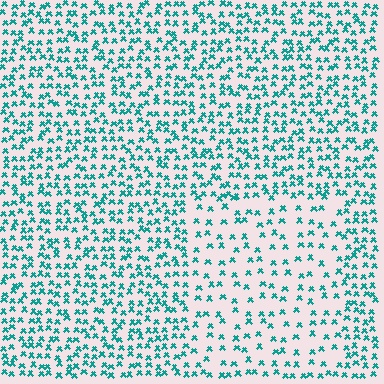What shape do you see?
I see a rectangle.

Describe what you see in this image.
The image contains small teal elements arranged at two different densities. A rectangle-shaped region is visible where the elements are less densely packed than the surrounding area.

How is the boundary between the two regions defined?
The boundary is defined by a change in element density (approximately 2.0x ratio). All elements are the same color, size, and shape.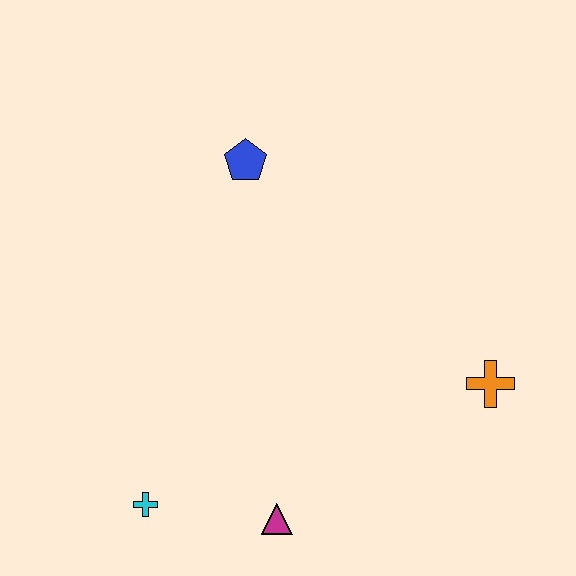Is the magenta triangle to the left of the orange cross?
Yes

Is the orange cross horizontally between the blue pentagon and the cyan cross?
No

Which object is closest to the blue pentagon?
The orange cross is closest to the blue pentagon.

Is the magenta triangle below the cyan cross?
Yes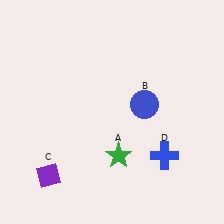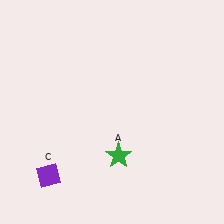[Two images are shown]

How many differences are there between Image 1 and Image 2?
There are 2 differences between the two images.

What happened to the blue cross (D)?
The blue cross (D) was removed in Image 2. It was in the bottom-right area of Image 1.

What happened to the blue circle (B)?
The blue circle (B) was removed in Image 2. It was in the top-right area of Image 1.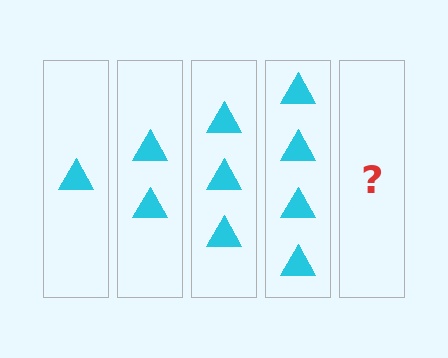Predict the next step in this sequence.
The next step is 5 triangles.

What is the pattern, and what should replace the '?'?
The pattern is that each step adds one more triangle. The '?' should be 5 triangles.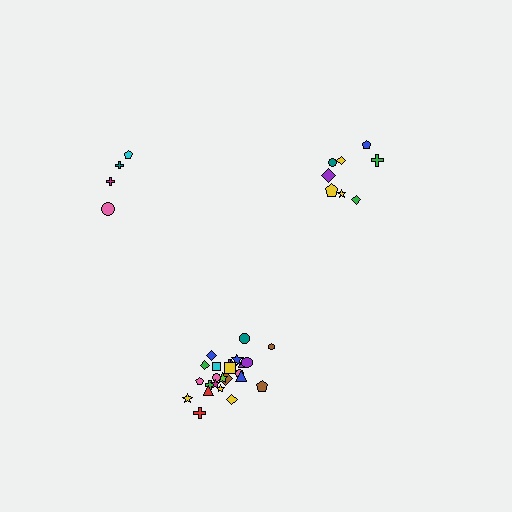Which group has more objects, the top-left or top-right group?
The top-right group.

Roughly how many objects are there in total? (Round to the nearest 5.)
Roughly 35 objects in total.